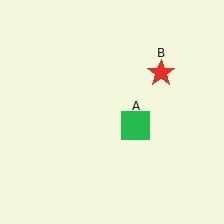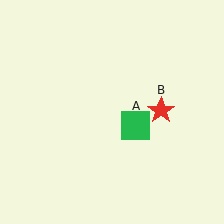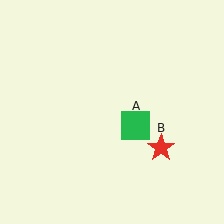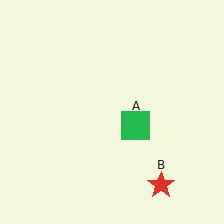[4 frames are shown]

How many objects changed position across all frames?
1 object changed position: red star (object B).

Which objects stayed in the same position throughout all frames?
Green square (object A) remained stationary.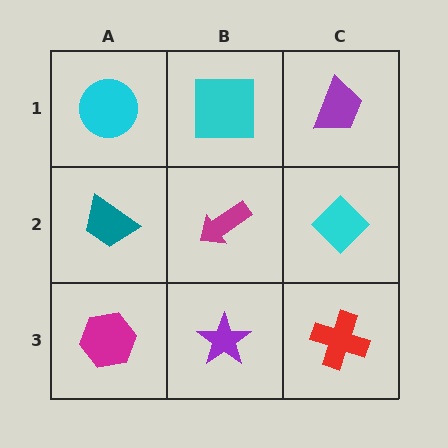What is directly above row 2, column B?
A cyan square.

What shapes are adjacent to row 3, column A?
A teal trapezoid (row 2, column A), a purple star (row 3, column B).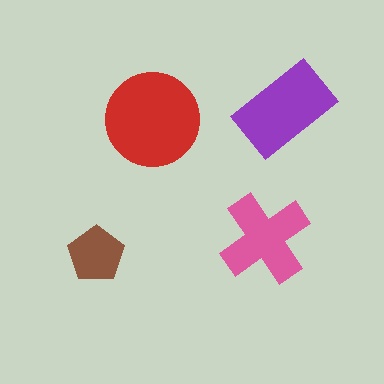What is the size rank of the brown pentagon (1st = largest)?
4th.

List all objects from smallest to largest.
The brown pentagon, the pink cross, the purple rectangle, the red circle.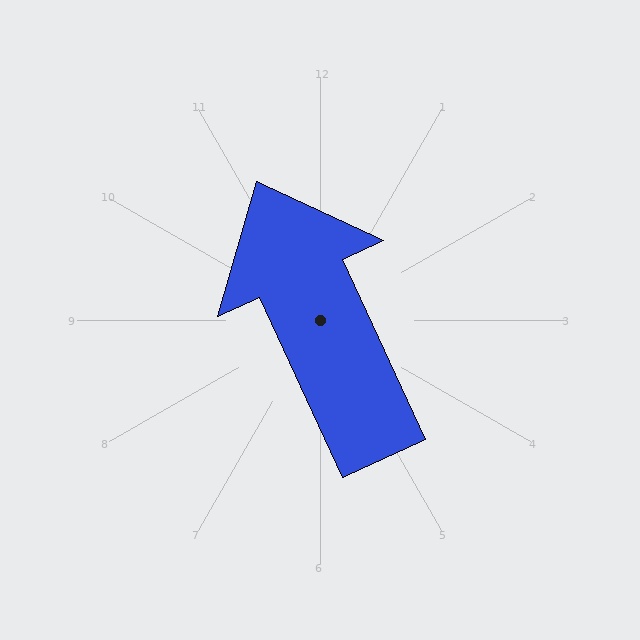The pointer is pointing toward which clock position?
Roughly 11 o'clock.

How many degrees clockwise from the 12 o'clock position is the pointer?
Approximately 335 degrees.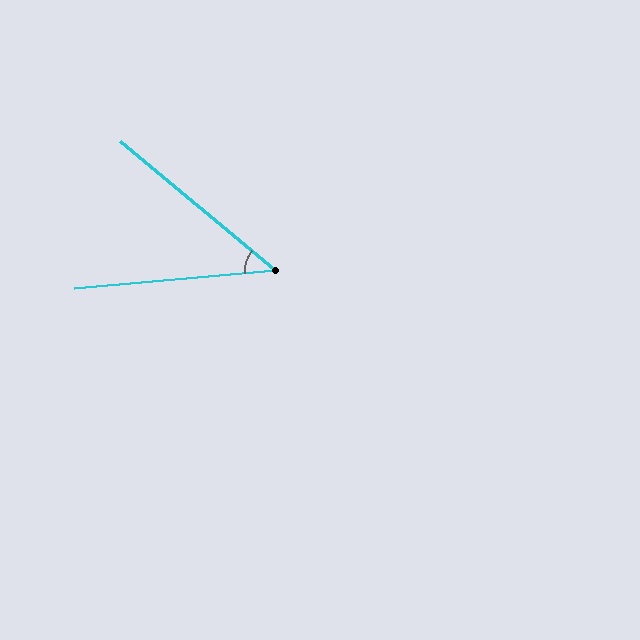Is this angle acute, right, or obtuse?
It is acute.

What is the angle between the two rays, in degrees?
Approximately 45 degrees.